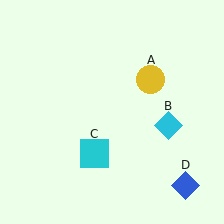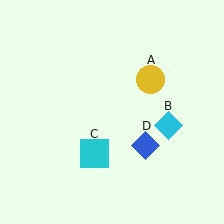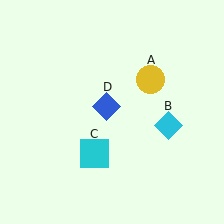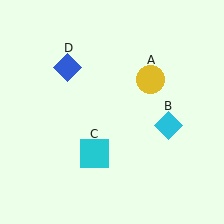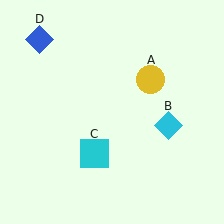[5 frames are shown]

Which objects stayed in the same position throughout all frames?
Yellow circle (object A) and cyan diamond (object B) and cyan square (object C) remained stationary.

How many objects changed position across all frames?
1 object changed position: blue diamond (object D).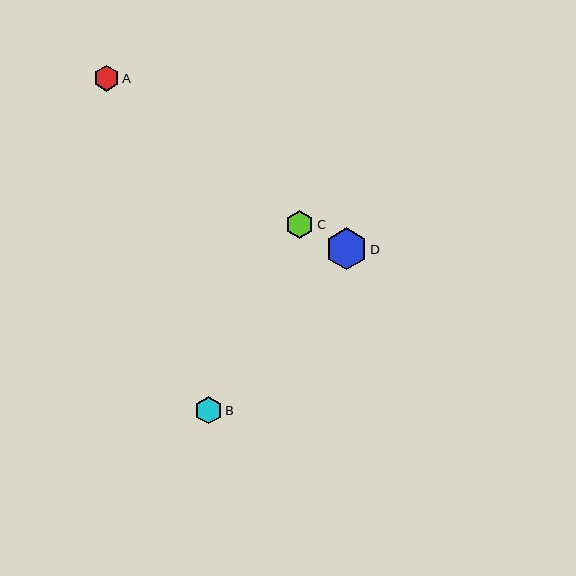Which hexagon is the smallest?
Hexagon A is the smallest with a size of approximately 26 pixels.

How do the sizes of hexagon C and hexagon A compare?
Hexagon C and hexagon A are approximately the same size.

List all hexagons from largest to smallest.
From largest to smallest: D, C, B, A.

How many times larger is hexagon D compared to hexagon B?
Hexagon D is approximately 1.5 times the size of hexagon B.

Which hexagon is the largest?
Hexagon D is the largest with a size of approximately 42 pixels.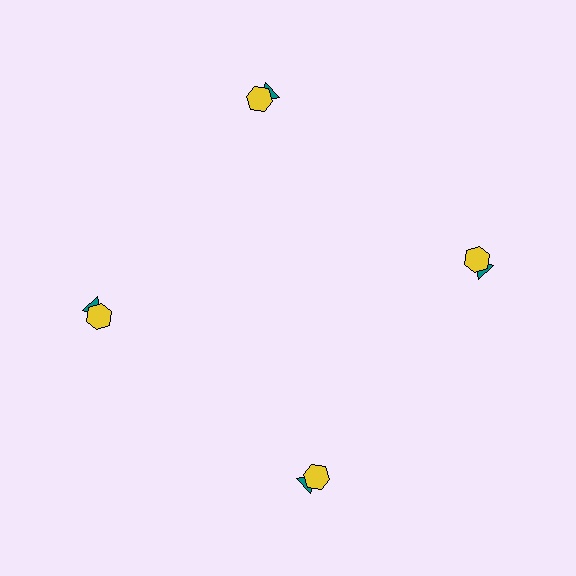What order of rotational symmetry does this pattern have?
This pattern has 4-fold rotational symmetry.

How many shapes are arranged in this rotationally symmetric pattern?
There are 8 shapes, arranged in 4 groups of 2.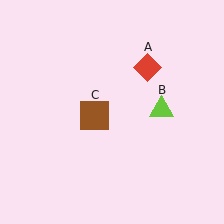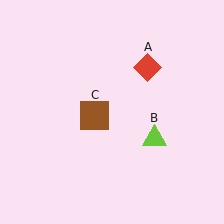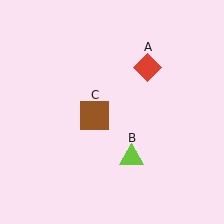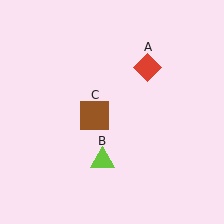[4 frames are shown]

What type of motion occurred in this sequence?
The lime triangle (object B) rotated clockwise around the center of the scene.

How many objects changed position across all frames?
1 object changed position: lime triangle (object B).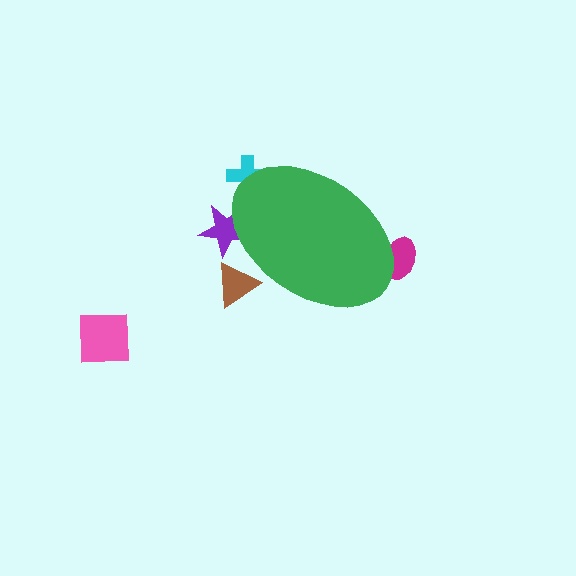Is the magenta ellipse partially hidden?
Yes, the magenta ellipse is partially hidden behind the green ellipse.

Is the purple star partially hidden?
Yes, the purple star is partially hidden behind the green ellipse.